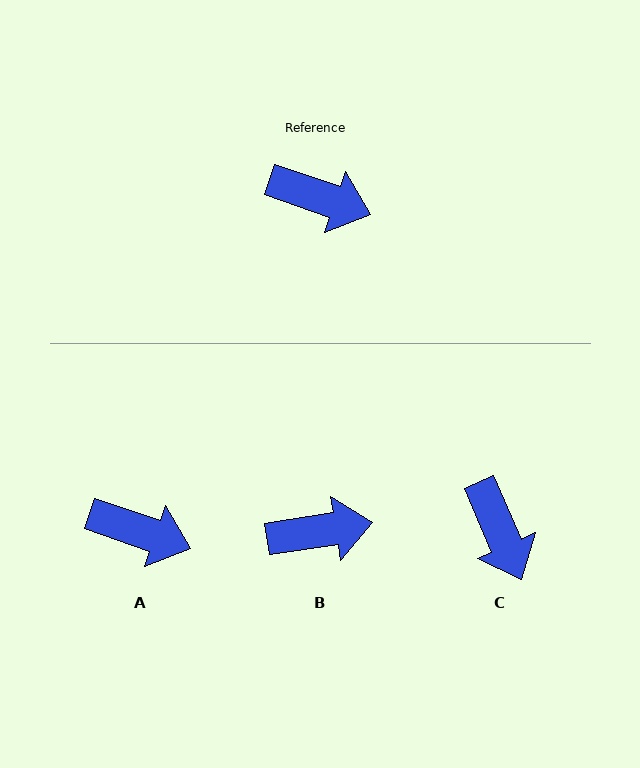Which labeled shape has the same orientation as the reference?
A.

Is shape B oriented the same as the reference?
No, it is off by about 28 degrees.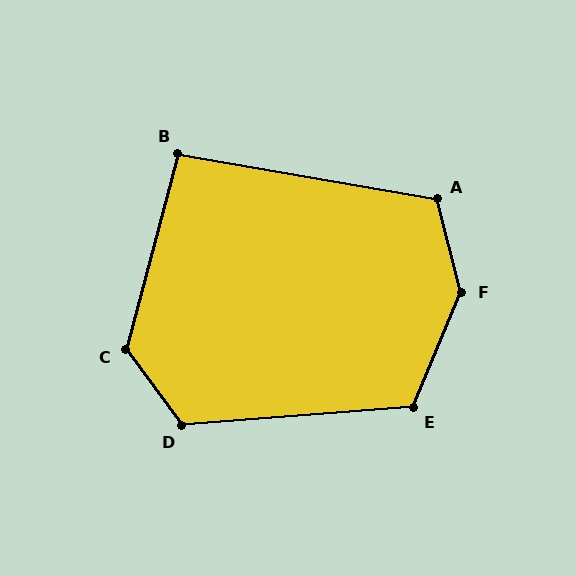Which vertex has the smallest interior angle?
B, at approximately 95 degrees.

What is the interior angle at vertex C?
Approximately 129 degrees (obtuse).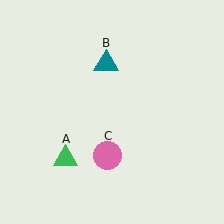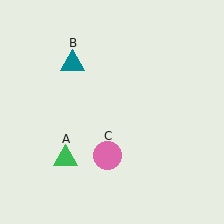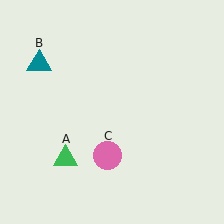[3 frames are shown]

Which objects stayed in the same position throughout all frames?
Green triangle (object A) and pink circle (object C) remained stationary.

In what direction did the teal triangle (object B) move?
The teal triangle (object B) moved left.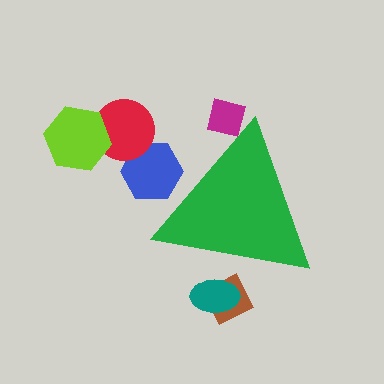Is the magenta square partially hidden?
Yes, the magenta square is partially hidden behind the green triangle.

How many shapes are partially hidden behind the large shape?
4 shapes are partially hidden.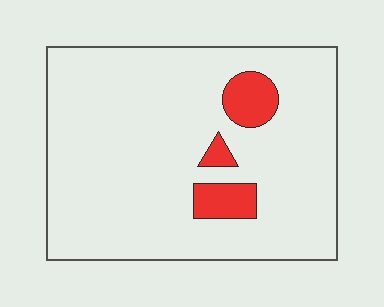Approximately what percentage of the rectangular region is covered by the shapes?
Approximately 10%.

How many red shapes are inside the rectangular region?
3.